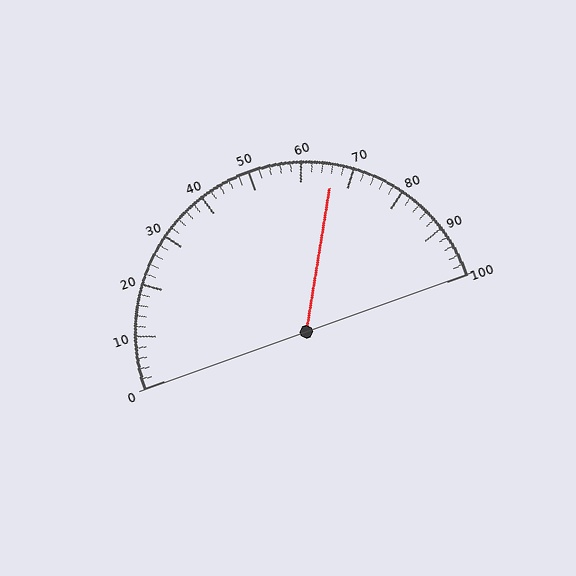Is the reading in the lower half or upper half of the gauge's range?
The reading is in the upper half of the range (0 to 100).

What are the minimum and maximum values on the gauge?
The gauge ranges from 0 to 100.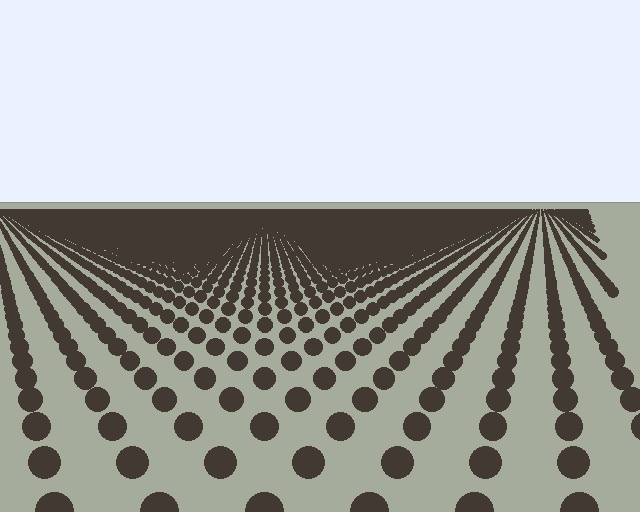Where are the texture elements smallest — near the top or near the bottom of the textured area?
Near the top.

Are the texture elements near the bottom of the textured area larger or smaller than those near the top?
Larger. Near the bottom, elements are closer to the viewer and appear at a bigger on-screen size.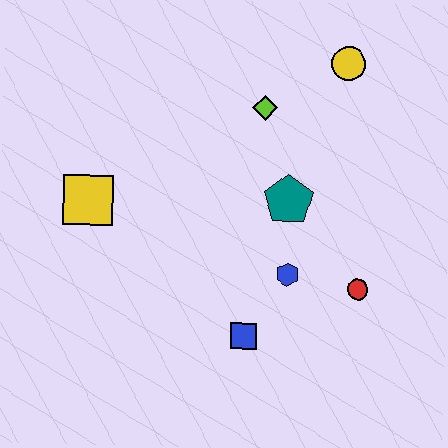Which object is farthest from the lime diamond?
The blue square is farthest from the lime diamond.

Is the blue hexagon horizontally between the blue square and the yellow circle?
Yes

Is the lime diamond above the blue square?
Yes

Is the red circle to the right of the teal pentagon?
Yes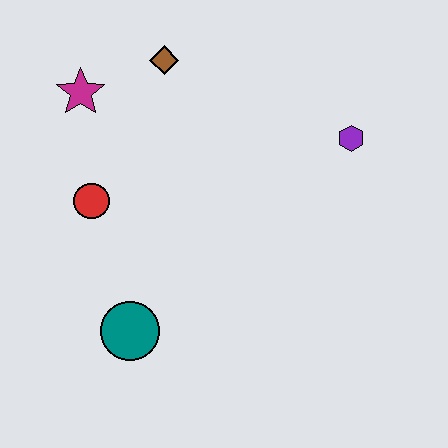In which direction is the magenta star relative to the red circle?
The magenta star is above the red circle.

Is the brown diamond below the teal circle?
No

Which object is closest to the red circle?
The magenta star is closest to the red circle.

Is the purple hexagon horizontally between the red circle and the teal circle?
No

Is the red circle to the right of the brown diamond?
No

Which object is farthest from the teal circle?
The purple hexagon is farthest from the teal circle.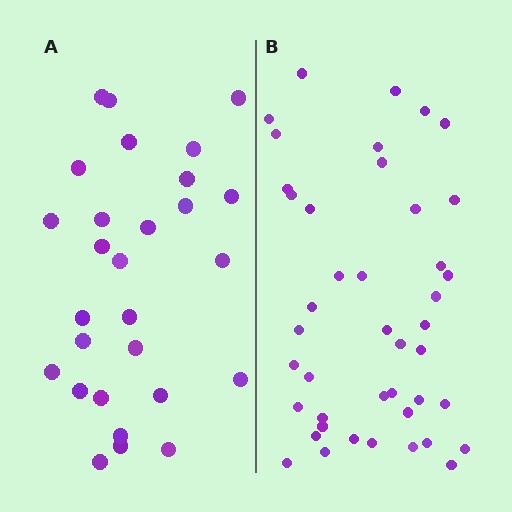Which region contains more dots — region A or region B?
Region B (the right region) has more dots.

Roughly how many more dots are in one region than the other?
Region B has approximately 15 more dots than region A.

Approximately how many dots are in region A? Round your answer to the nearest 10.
About 30 dots. (The exact count is 28, which rounds to 30.)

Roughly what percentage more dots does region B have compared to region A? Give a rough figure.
About 55% more.